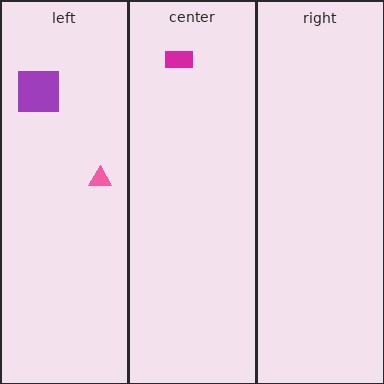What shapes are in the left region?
The pink triangle, the purple square.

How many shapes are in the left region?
2.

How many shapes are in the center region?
1.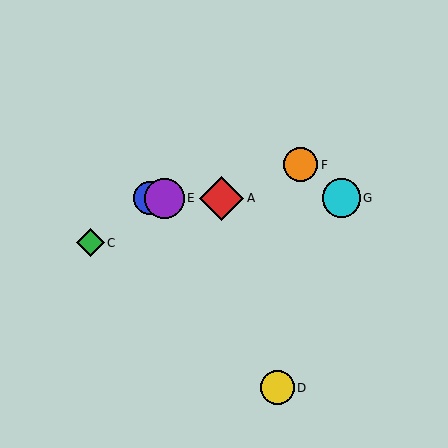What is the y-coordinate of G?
Object G is at y≈198.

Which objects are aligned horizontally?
Objects A, B, E, G are aligned horizontally.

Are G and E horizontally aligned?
Yes, both are at y≈198.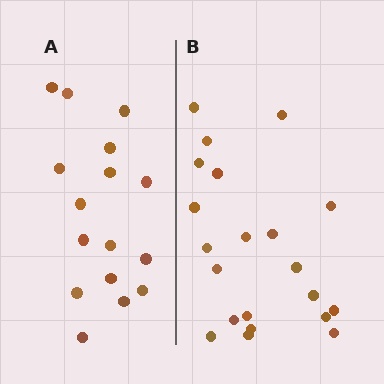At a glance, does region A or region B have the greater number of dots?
Region B (the right region) has more dots.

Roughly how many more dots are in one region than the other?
Region B has about 5 more dots than region A.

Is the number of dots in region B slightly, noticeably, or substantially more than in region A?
Region B has noticeably more, but not dramatically so. The ratio is roughly 1.3 to 1.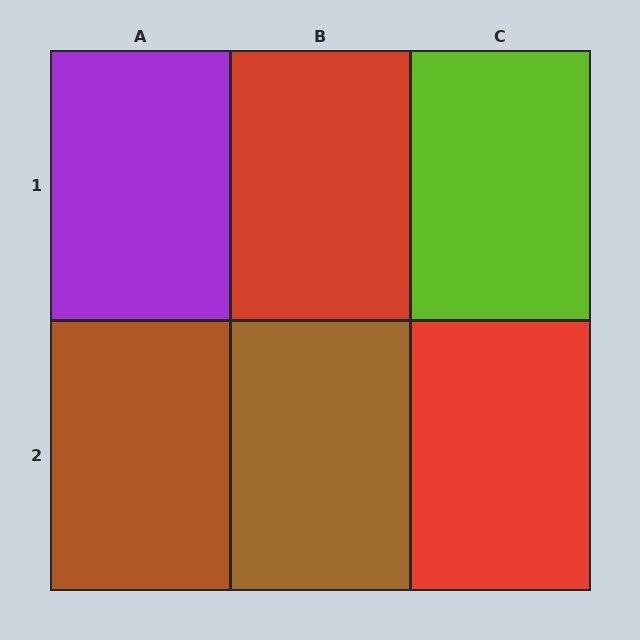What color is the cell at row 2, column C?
Red.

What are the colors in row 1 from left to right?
Purple, red, lime.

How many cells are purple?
1 cell is purple.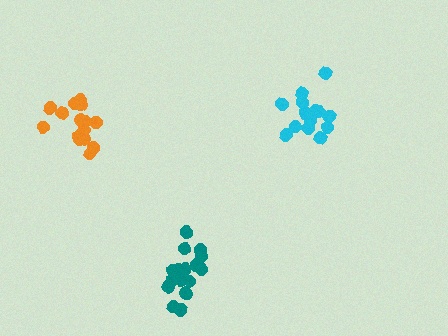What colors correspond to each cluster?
The clusters are colored: cyan, orange, teal.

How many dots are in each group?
Group 1: 14 dots, Group 2: 16 dots, Group 3: 16 dots (46 total).